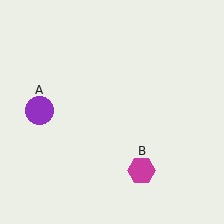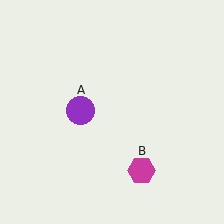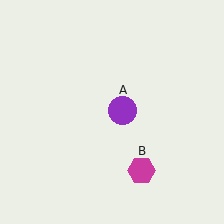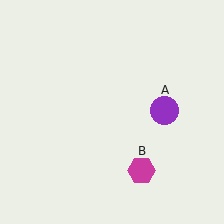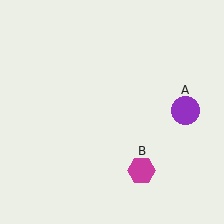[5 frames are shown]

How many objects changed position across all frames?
1 object changed position: purple circle (object A).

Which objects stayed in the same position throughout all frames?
Magenta hexagon (object B) remained stationary.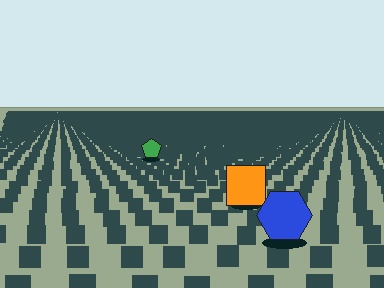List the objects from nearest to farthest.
From nearest to farthest: the blue hexagon, the orange square, the green pentagon.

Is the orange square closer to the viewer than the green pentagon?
Yes. The orange square is closer — you can tell from the texture gradient: the ground texture is coarser near it.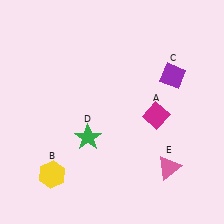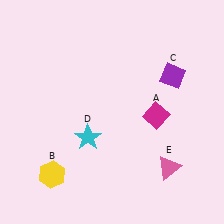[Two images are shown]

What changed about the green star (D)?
In Image 1, D is green. In Image 2, it changed to cyan.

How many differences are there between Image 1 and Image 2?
There is 1 difference between the two images.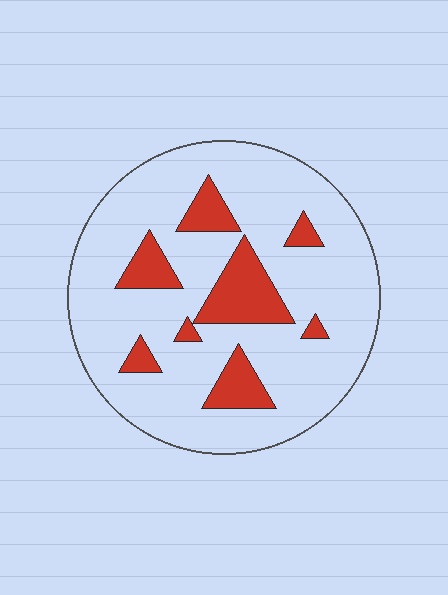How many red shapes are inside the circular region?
8.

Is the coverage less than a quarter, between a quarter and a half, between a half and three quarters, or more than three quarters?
Less than a quarter.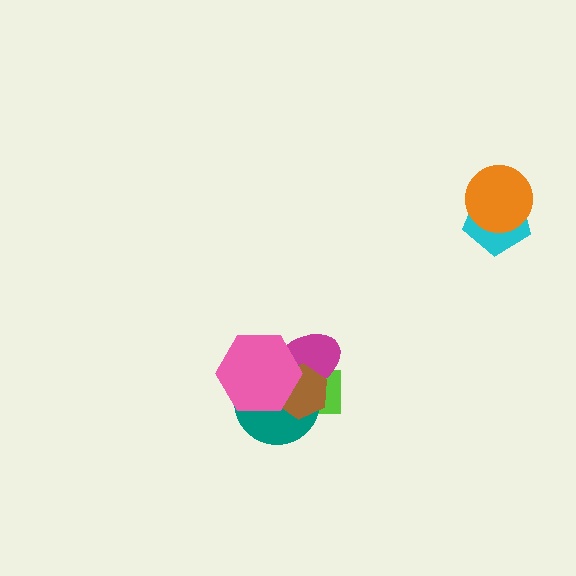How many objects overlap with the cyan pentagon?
1 object overlaps with the cyan pentagon.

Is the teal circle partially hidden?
Yes, it is partially covered by another shape.